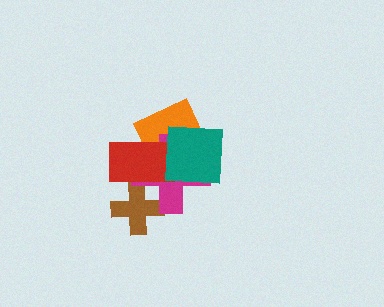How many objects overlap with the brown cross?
2 objects overlap with the brown cross.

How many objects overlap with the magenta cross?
4 objects overlap with the magenta cross.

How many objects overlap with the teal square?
3 objects overlap with the teal square.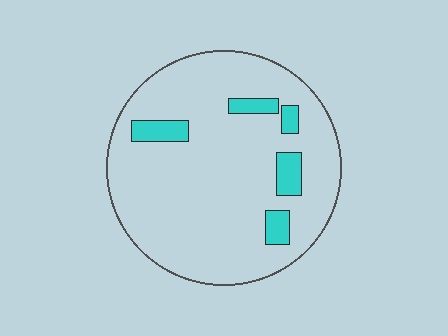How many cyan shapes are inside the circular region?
5.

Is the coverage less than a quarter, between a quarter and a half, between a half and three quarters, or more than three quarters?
Less than a quarter.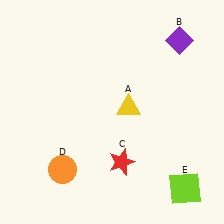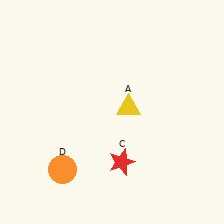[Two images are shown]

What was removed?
The lime square (E), the purple diamond (B) were removed in Image 2.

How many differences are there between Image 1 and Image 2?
There are 2 differences between the two images.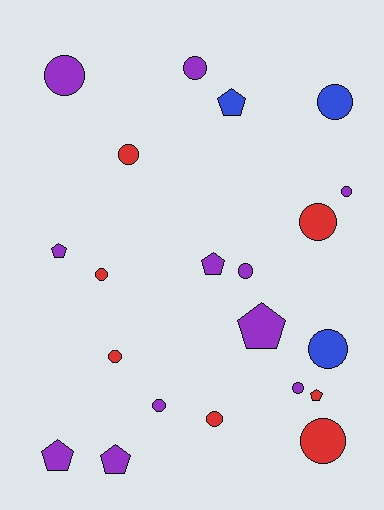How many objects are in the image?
There are 21 objects.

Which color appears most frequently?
Purple, with 11 objects.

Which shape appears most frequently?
Circle, with 14 objects.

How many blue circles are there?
There are 2 blue circles.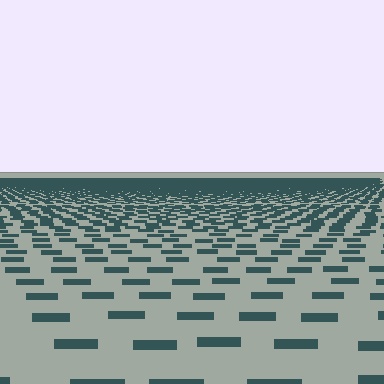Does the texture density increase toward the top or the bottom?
Density increases toward the top.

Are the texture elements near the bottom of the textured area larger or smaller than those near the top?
Larger. Near the bottom, elements are closer to the viewer and appear at a bigger on-screen size.